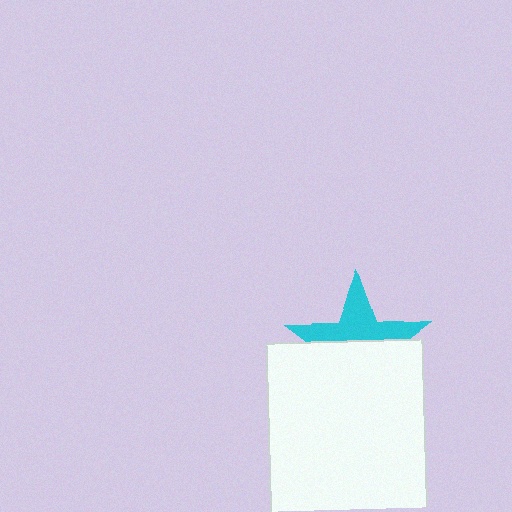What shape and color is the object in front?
The object in front is a white rectangle.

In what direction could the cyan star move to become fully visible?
The cyan star could move up. That would shift it out from behind the white rectangle entirely.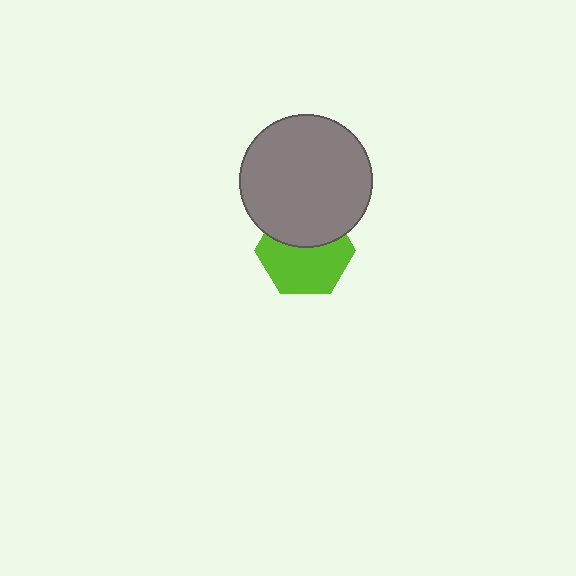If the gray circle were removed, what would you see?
You would see the complete lime hexagon.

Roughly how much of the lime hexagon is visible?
About half of it is visible (roughly 60%).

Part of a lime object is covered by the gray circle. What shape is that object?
It is a hexagon.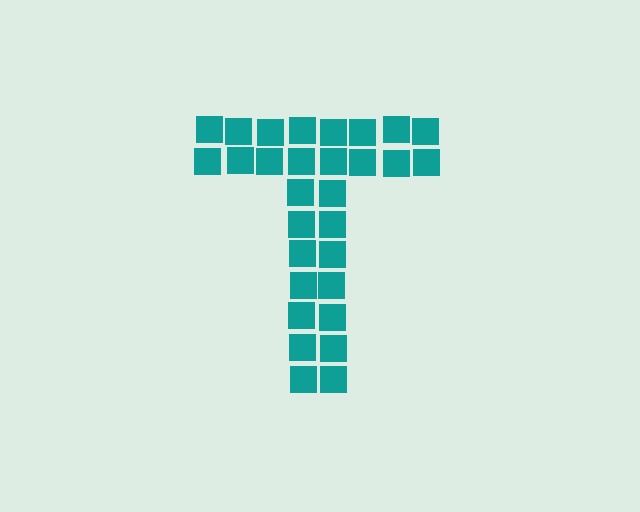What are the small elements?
The small elements are squares.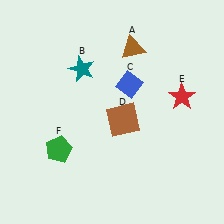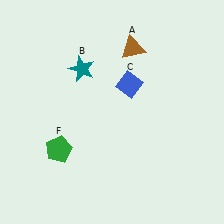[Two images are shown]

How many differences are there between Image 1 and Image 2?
There are 2 differences between the two images.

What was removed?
The red star (E), the brown square (D) were removed in Image 2.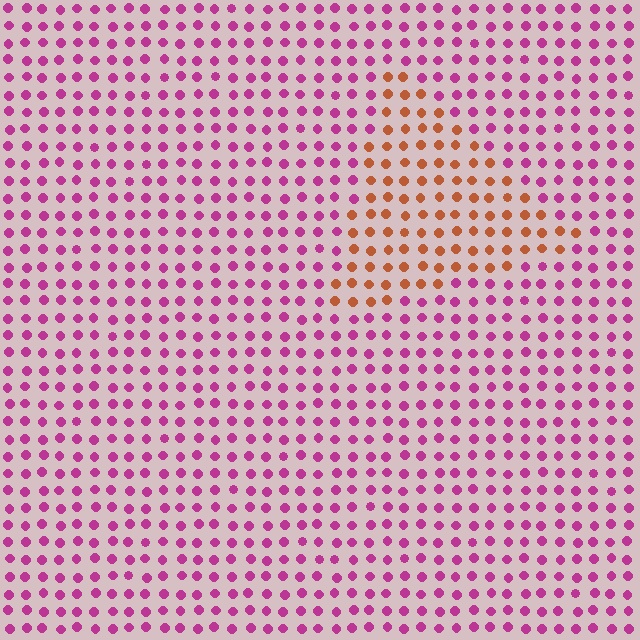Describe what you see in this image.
The image is filled with small magenta elements in a uniform arrangement. A triangle-shaped region is visible where the elements are tinted to a slightly different hue, forming a subtle color boundary.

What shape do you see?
I see a triangle.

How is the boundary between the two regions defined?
The boundary is defined purely by a slight shift in hue (about 59 degrees). Spacing, size, and orientation are identical on both sides.